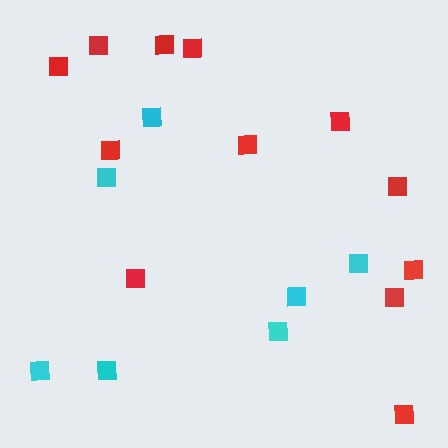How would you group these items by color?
There are 2 groups: one group of cyan squares (7) and one group of red squares (12).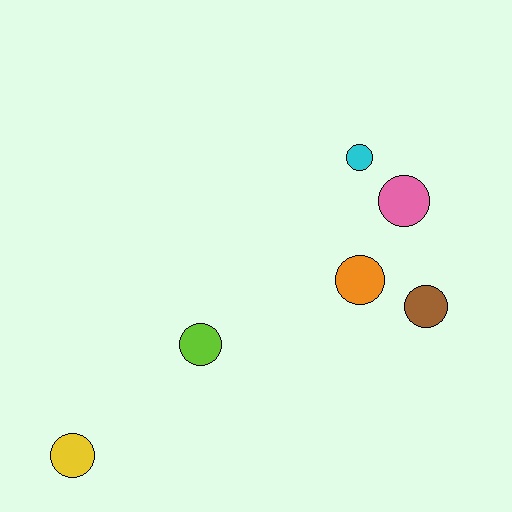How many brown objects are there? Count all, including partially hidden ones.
There is 1 brown object.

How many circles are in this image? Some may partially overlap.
There are 6 circles.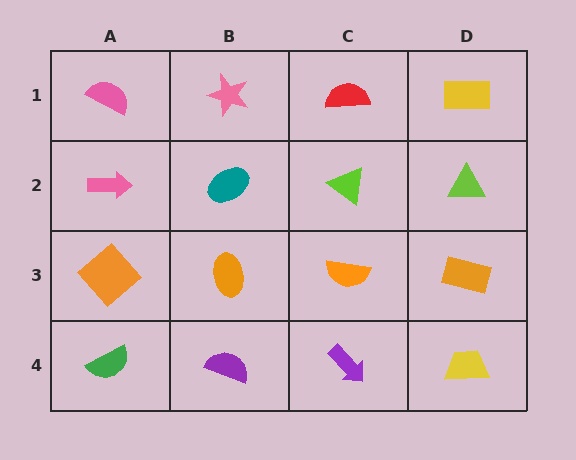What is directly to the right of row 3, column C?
An orange rectangle.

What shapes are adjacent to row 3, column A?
A pink arrow (row 2, column A), a green semicircle (row 4, column A), an orange ellipse (row 3, column B).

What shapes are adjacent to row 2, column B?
A pink star (row 1, column B), an orange ellipse (row 3, column B), a pink arrow (row 2, column A), a lime triangle (row 2, column C).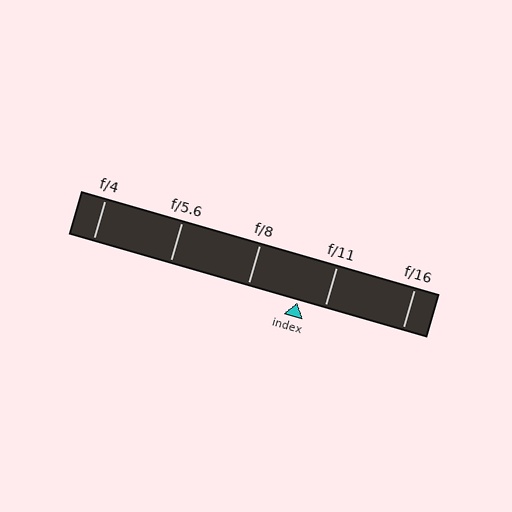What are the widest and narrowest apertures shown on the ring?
The widest aperture shown is f/4 and the narrowest is f/16.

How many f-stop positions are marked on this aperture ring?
There are 5 f-stop positions marked.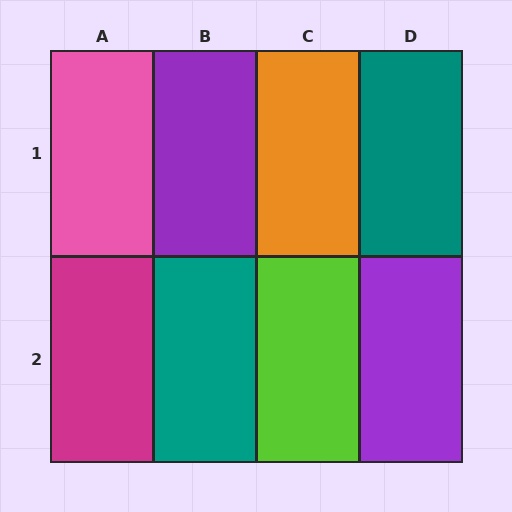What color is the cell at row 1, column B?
Purple.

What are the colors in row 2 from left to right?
Magenta, teal, lime, purple.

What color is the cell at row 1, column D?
Teal.